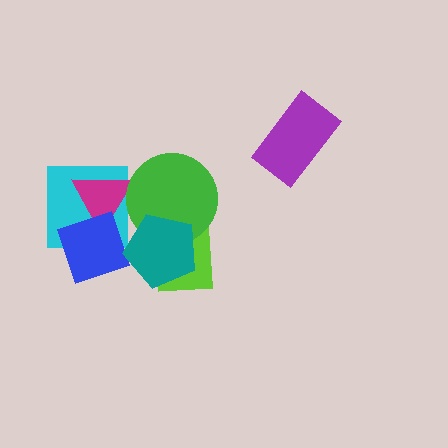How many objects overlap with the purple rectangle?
0 objects overlap with the purple rectangle.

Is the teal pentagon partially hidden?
No, no other shape covers it.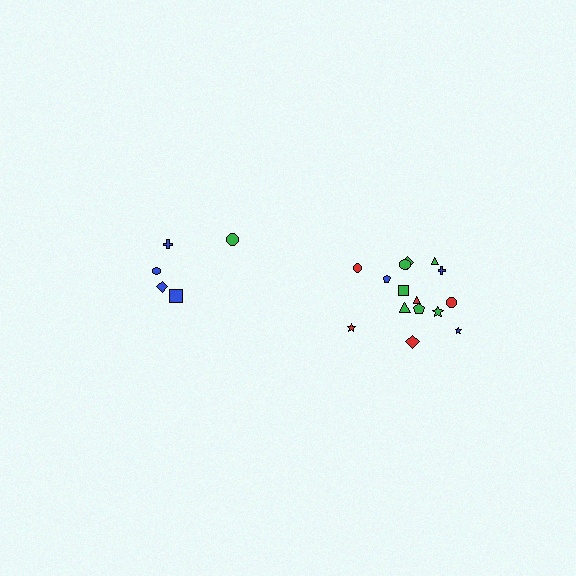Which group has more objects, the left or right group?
The right group.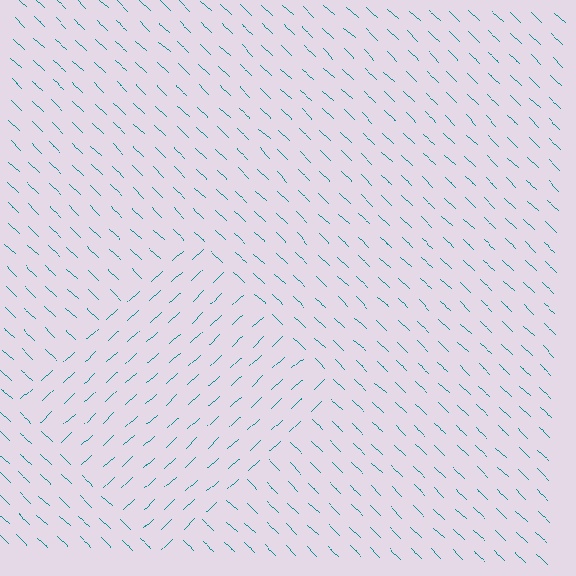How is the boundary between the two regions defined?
The boundary is defined purely by a change in line orientation (approximately 86 degrees difference). All lines are the same color and thickness.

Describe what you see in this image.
The image is filled with small teal line segments. A diamond region in the image has lines oriented differently from the surrounding lines, creating a visible texture boundary.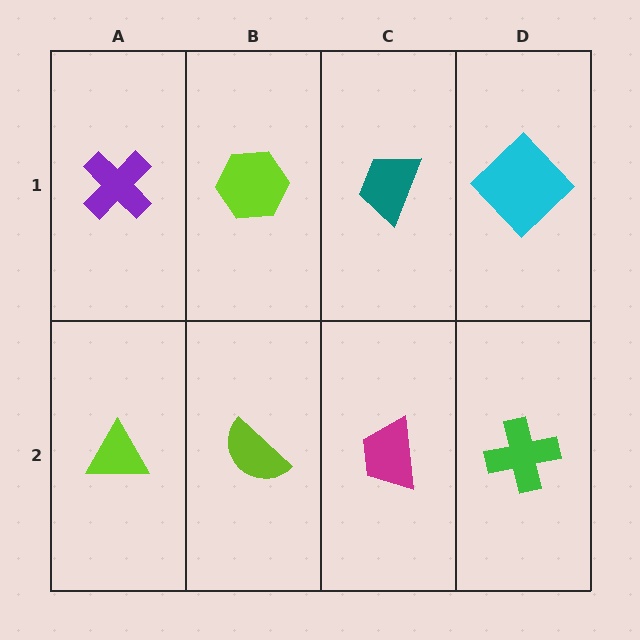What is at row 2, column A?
A lime triangle.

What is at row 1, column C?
A teal trapezoid.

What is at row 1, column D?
A cyan diamond.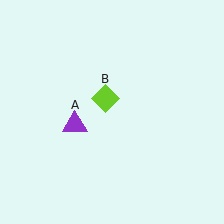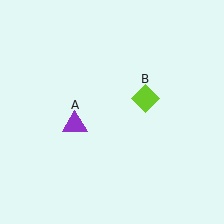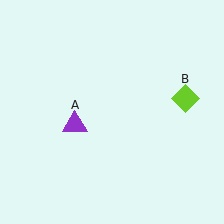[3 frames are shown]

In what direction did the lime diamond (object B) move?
The lime diamond (object B) moved right.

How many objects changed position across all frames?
1 object changed position: lime diamond (object B).